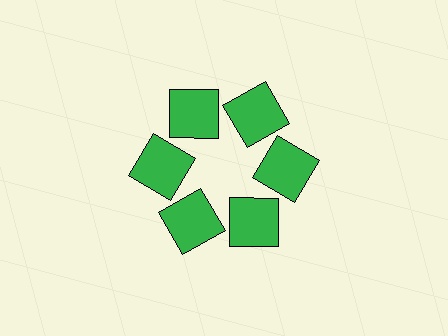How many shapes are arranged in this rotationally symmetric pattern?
There are 6 shapes, arranged in 6 groups of 1.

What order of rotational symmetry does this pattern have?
This pattern has 6-fold rotational symmetry.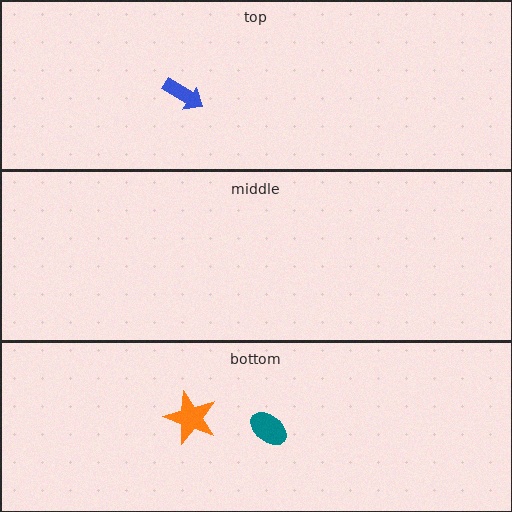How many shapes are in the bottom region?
2.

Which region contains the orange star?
The bottom region.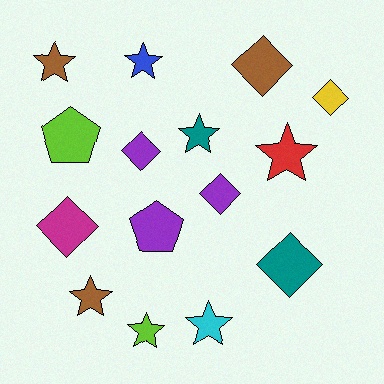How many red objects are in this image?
There is 1 red object.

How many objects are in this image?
There are 15 objects.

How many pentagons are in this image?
There are 2 pentagons.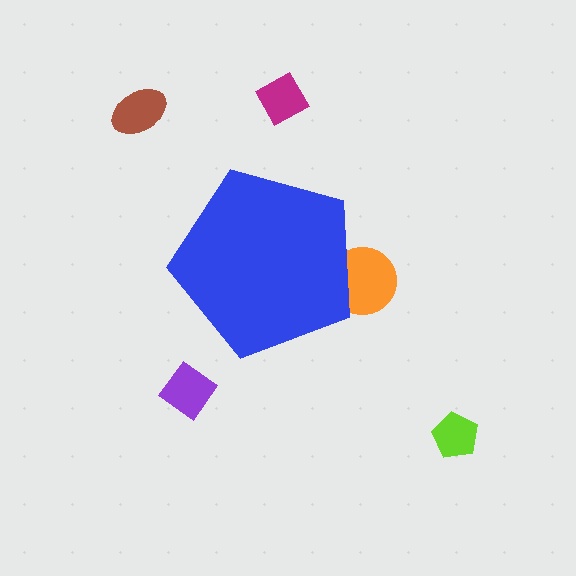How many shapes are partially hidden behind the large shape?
1 shape is partially hidden.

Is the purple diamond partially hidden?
No, the purple diamond is fully visible.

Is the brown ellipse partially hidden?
No, the brown ellipse is fully visible.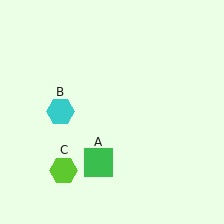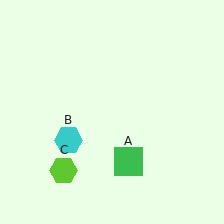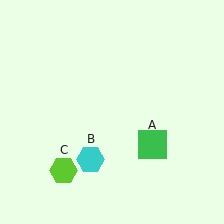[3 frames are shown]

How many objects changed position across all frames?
2 objects changed position: green square (object A), cyan hexagon (object B).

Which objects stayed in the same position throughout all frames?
Lime hexagon (object C) remained stationary.